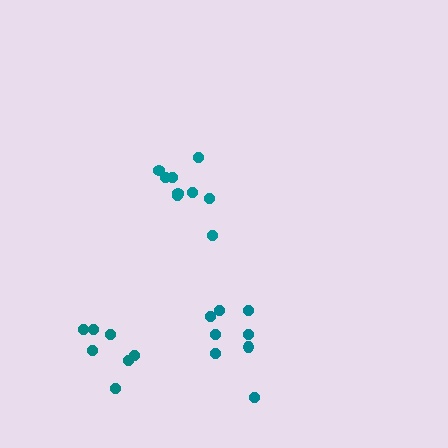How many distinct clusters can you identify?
There are 3 distinct clusters.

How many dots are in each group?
Group 1: 9 dots, Group 2: 8 dots, Group 3: 7 dots (24 total).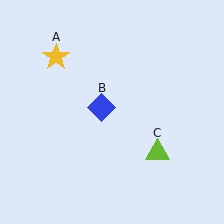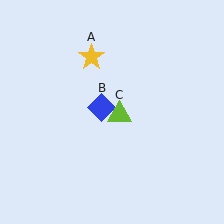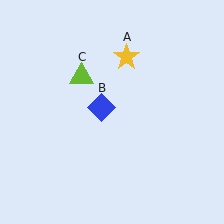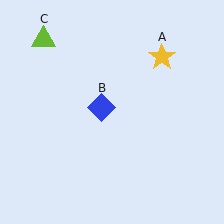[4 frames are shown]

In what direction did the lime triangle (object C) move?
The lime triangle (object C) moved up and to the left.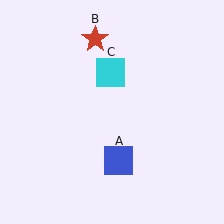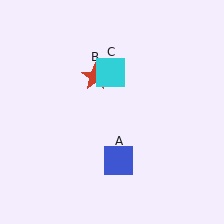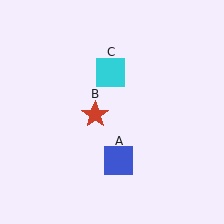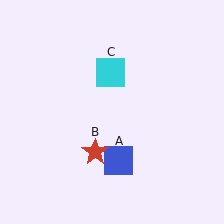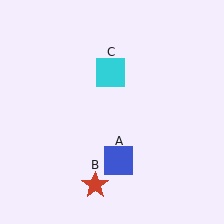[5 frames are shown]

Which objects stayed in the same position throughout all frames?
Blue square (object A) and cyan square (object C) remained stationary.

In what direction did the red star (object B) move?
The red star (object B) moved down.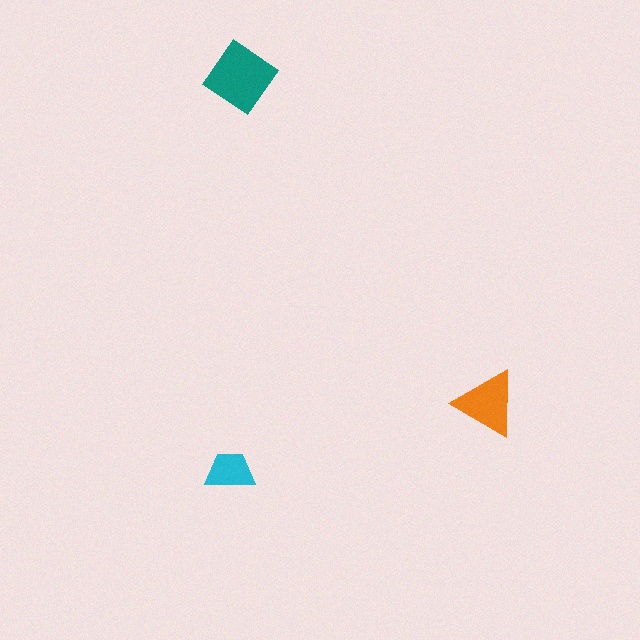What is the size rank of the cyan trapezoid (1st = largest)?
3rd.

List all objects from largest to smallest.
The teal diamond, the orange triangle, the cyan trapezoid.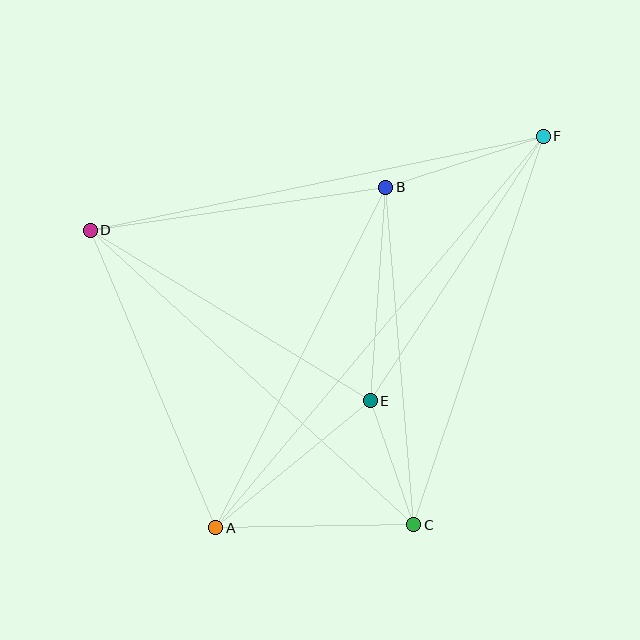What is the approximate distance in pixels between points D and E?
The distance between D and E is approximately 328 pixels.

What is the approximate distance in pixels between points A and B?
The distance between A and B is approximately 381 pixels.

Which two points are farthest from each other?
Points A and F are farthest from each other.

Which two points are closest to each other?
Points C and E are closest to each other.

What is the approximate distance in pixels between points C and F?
The distance between C and F is approximately 410 pixels.